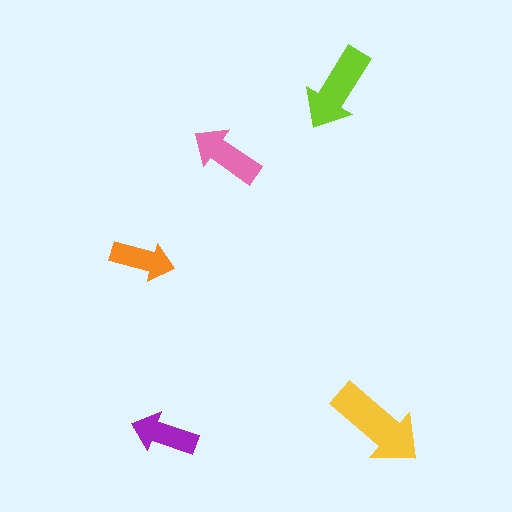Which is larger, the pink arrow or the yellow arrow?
The yellow one.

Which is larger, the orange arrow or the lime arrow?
The lime one.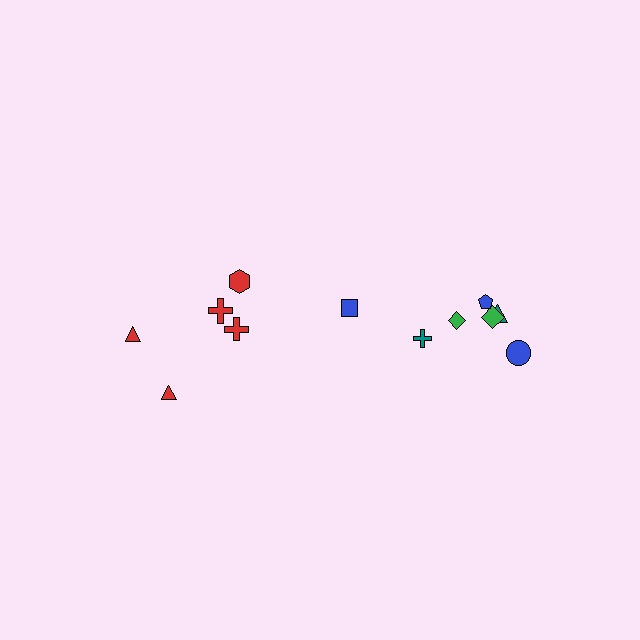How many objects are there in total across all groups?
There are 12 objects.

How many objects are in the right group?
There are 7 objects.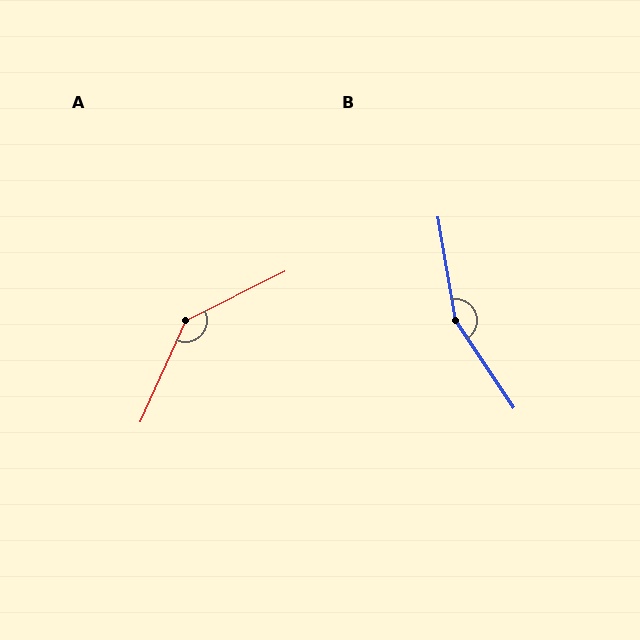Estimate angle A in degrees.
Approximately 141 degrees.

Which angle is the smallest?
A, at approximately 141 degrees.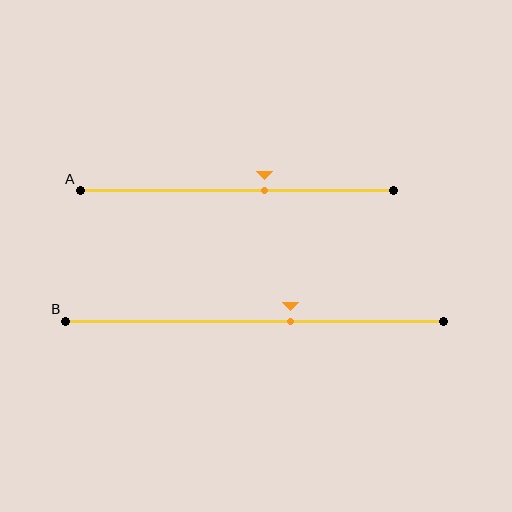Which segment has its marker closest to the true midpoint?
Segment A has its marker closest to the true midpoint.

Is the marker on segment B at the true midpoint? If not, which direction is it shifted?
No, the marker on segment B is shifted to the right by about 9% of the segment length.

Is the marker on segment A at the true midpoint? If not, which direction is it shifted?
No, the marker on segment A is shifted to the right by about 9% of the segment length.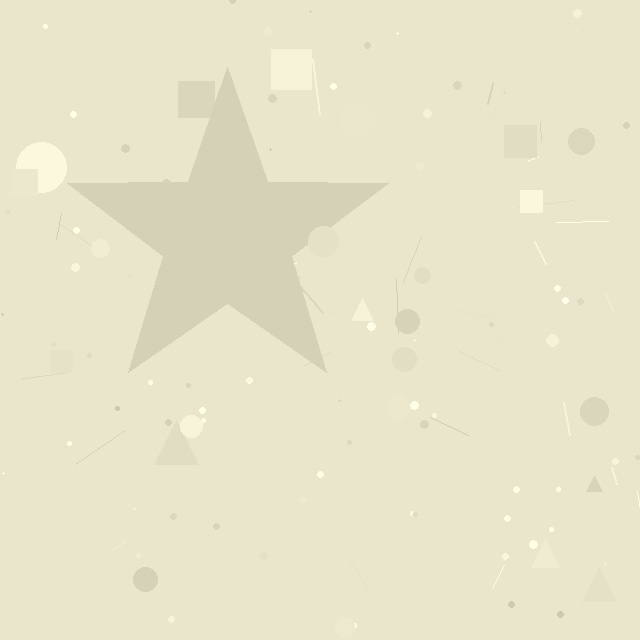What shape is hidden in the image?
A star is hidden in the image.